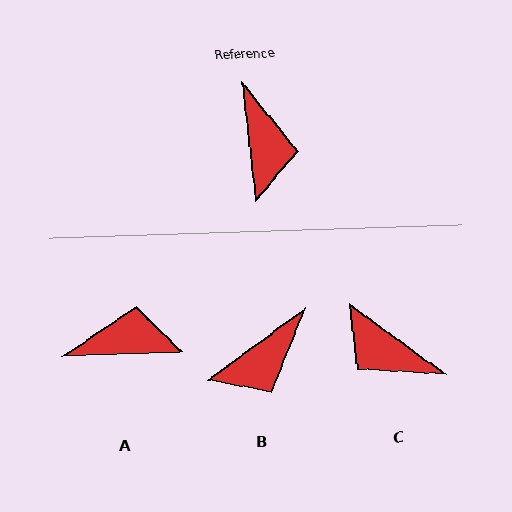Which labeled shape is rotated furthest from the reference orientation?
C, about 132 degrees away.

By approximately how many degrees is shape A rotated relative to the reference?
Approximately 86 degrees counter-clockwise.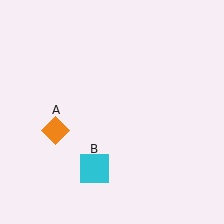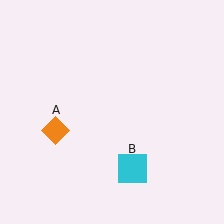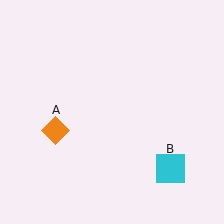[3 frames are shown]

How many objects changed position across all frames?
1 object changed position: cyan square (object B).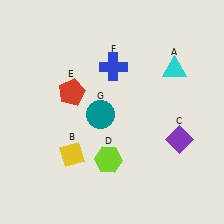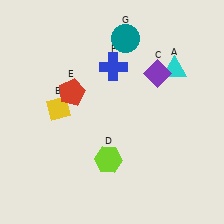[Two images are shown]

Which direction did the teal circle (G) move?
The teal circle (G) moved up.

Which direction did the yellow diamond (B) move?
The yellow diamond (B) moved up.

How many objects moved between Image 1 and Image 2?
3 objects moved between the two images.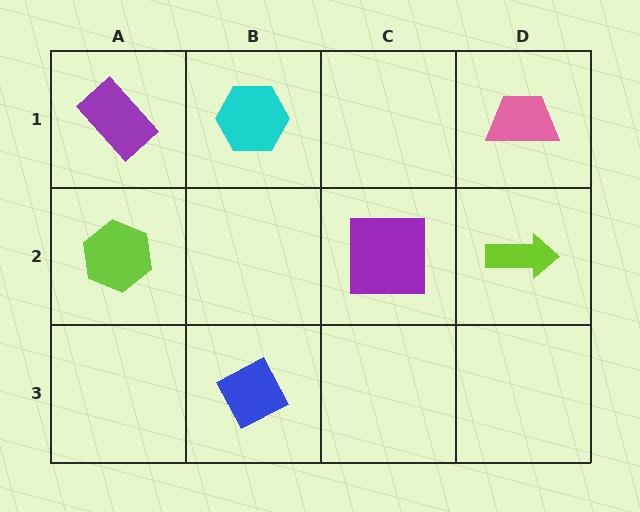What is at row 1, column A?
A purple rectangle.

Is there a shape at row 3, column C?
No, that cell is empty.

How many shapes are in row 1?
3 shapes.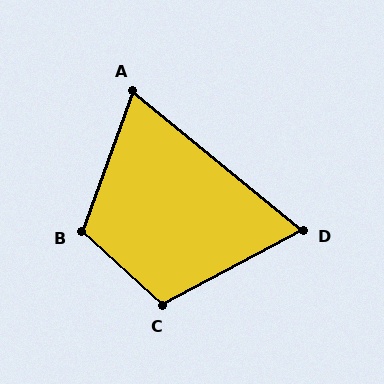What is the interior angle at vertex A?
Approximately 71 degrees (acute).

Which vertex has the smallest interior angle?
D, at approximately 68 degrees.